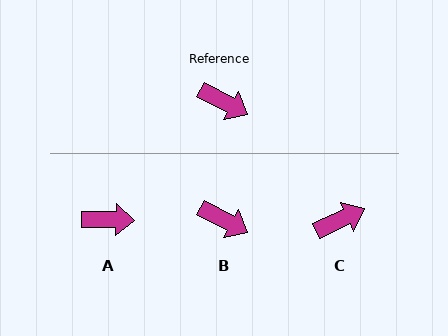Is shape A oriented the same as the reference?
No, it is off by about 28 degrees.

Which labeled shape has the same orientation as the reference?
B.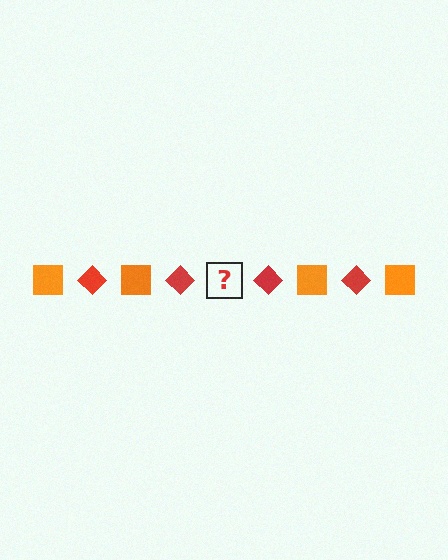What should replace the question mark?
The question mark should be replaced with an orange square.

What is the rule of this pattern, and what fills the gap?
The rule is that the pattern alternates between orange square and red diamond. The gap should be filled with an orange square.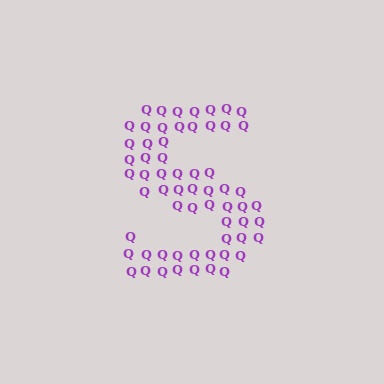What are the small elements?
The small elements are letter Q's.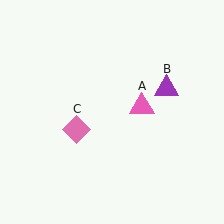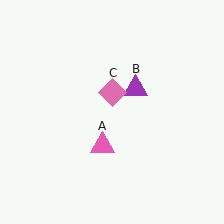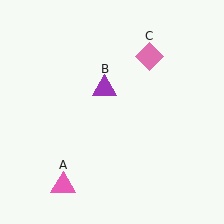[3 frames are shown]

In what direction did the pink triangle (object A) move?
The pink triangle (object A) moved down and to the left.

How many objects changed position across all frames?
3 objects changed position: pink triangle (object A), purple triangle (object B), pink diamond (object C).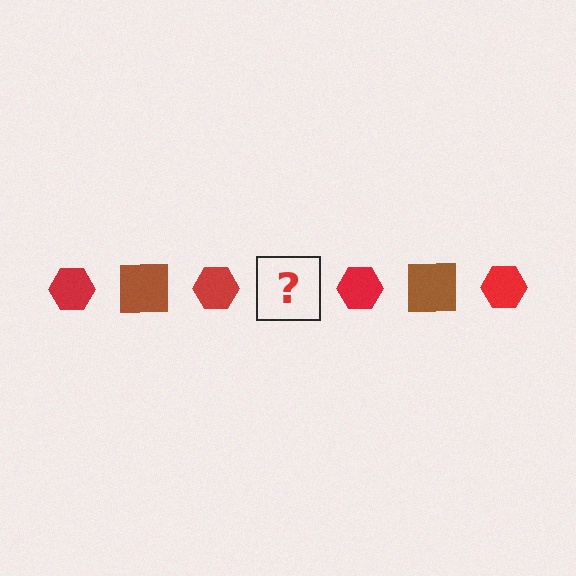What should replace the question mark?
The question mark should be replaced with a brown square.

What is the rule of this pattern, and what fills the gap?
The rule is that the pattern alternates between red hexagon and brown square. The gap should be filled with a brown square.